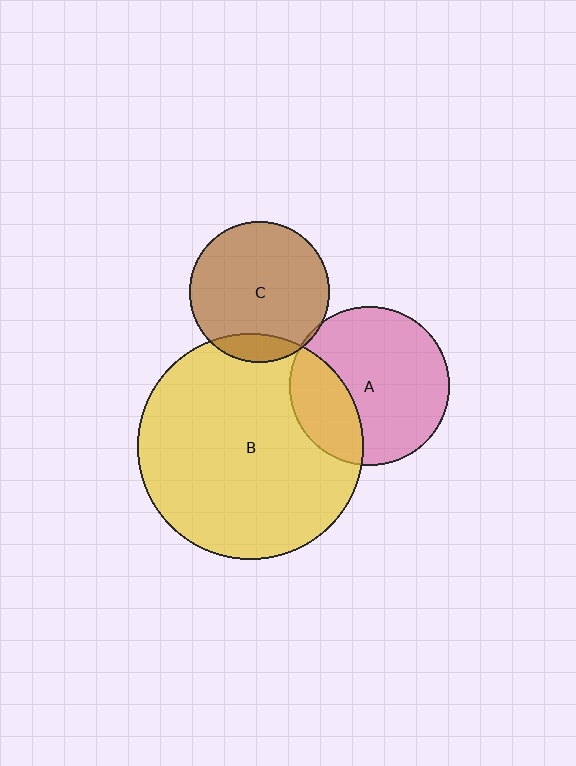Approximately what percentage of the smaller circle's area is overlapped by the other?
Approximately 10%.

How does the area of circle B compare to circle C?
Approximately 2.6 times.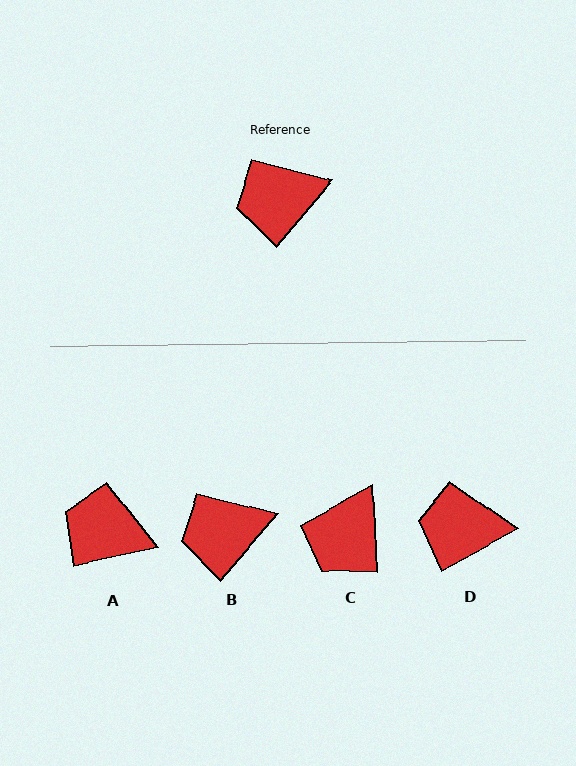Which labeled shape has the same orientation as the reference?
B.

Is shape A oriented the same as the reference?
No, it is off by about 37 degrees.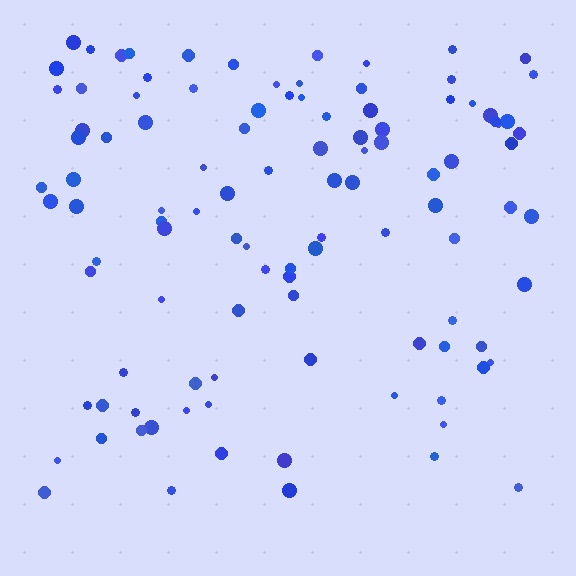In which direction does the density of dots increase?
From bottom to top, with the top side densest.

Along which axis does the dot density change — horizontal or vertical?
Vertical.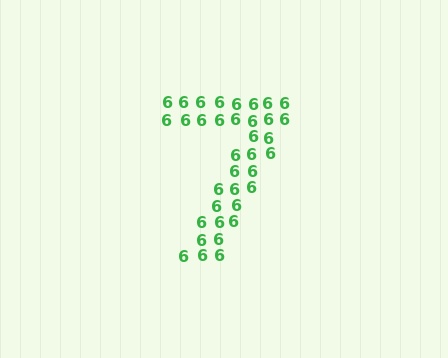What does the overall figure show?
The overall figure shows the digit 7.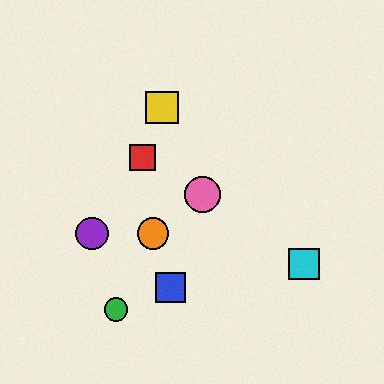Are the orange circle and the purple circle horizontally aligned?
Yes, both are at y≈234.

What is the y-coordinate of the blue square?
The blue square is at y≈287.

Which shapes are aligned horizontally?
The purple circle, the orange circle are aligned horizontally.